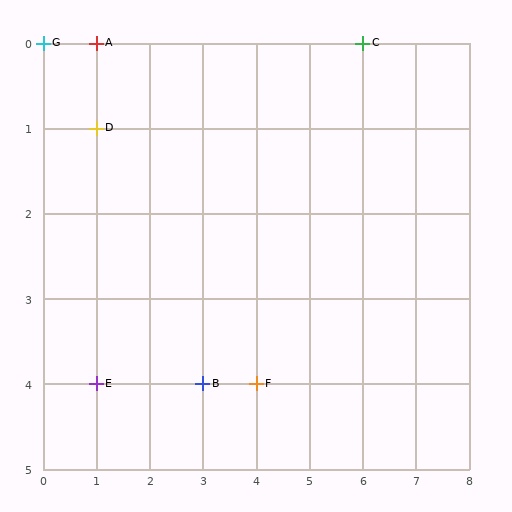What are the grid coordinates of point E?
Point E is at grid coordinates (1, 4).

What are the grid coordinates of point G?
Point G is at grid coordinates (0, 0).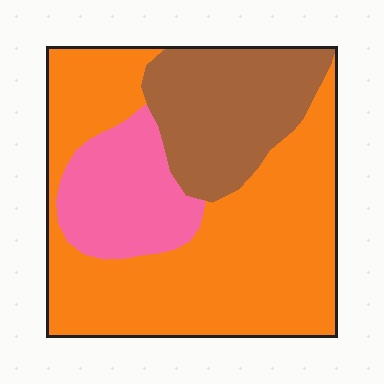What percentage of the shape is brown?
Brown covers roughly 25% of the shape.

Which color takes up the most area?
Orange, at roughly 60%.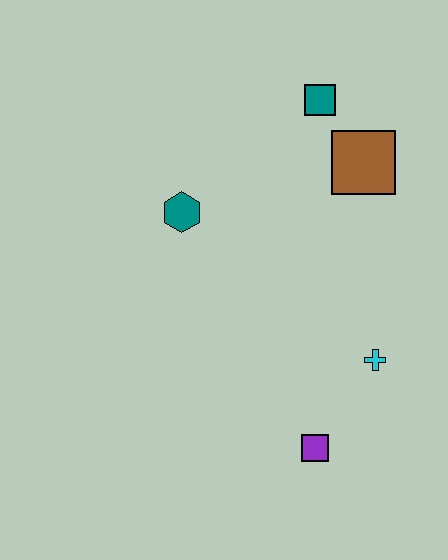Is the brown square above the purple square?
Yes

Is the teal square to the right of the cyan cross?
No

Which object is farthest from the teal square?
The purple square is farthest from the teal square.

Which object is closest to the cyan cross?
The purple square is closest to the cyan cross.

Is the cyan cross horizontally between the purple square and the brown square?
No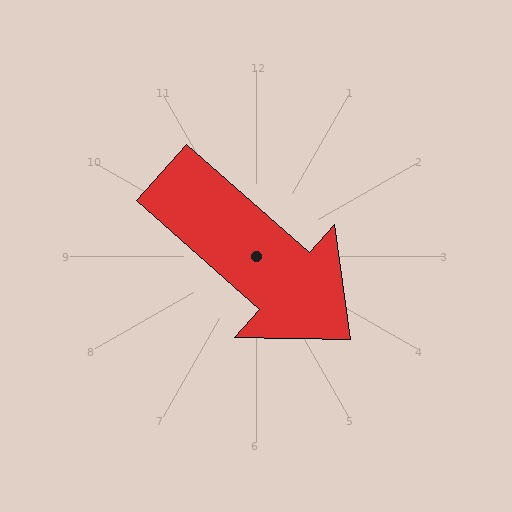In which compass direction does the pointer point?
Southeast.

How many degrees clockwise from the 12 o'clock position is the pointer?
Approximately 132 degrees.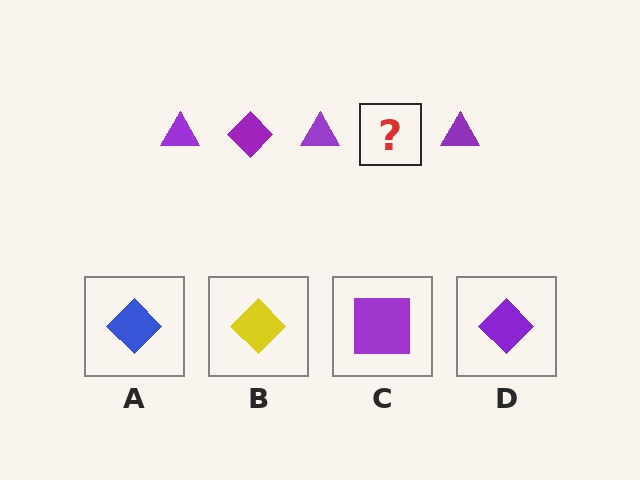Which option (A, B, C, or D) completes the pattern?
D.